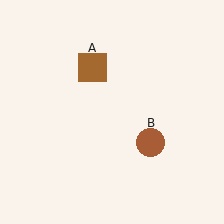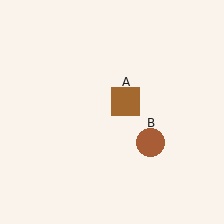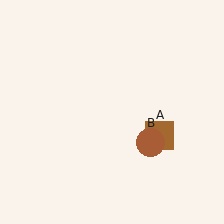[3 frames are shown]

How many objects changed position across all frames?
1 object changed position: brown square (object A).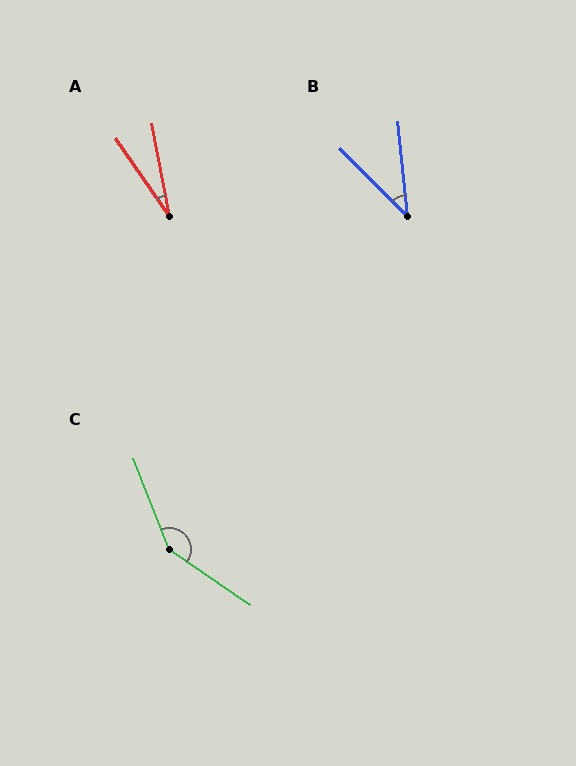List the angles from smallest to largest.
A (24°), B (39°), C (146°).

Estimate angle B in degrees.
Approximately 39 degrees.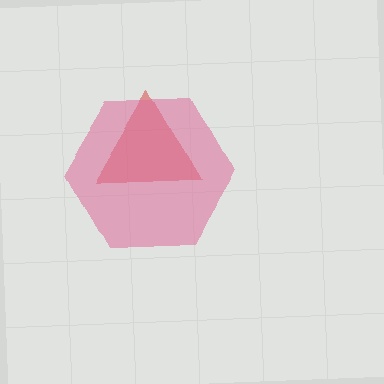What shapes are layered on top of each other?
The layered shapes are: a red triangle, a pink hexagon.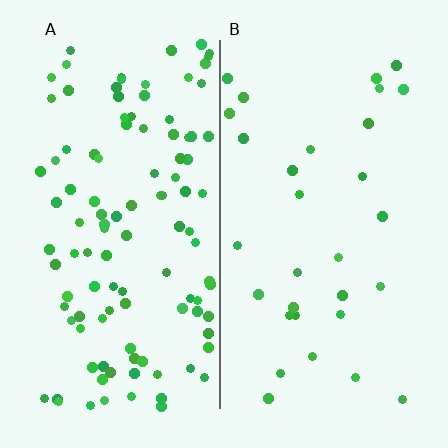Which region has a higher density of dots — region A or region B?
A (the left).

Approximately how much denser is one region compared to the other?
Approximately 3.6× — region A over region B.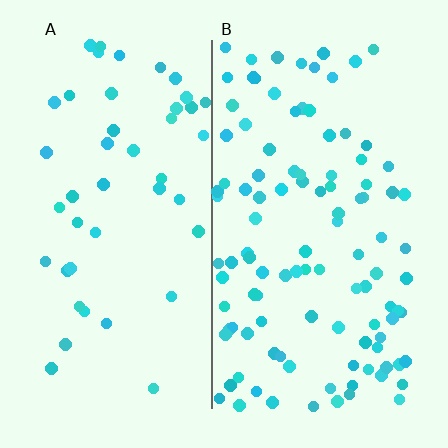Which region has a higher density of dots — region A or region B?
B (the right).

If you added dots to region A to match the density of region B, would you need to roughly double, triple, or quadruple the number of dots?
Approximately double.